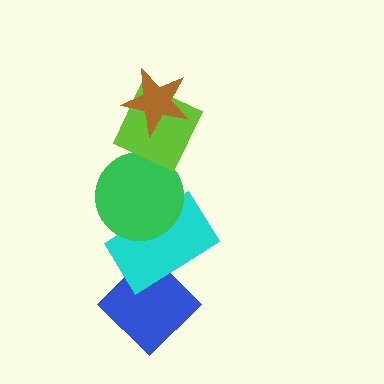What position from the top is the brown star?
The brown star is 1st from the top.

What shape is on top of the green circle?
The lime diamond is on top of the green circle.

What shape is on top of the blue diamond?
The cyan rectangle is on top of the blue diamond.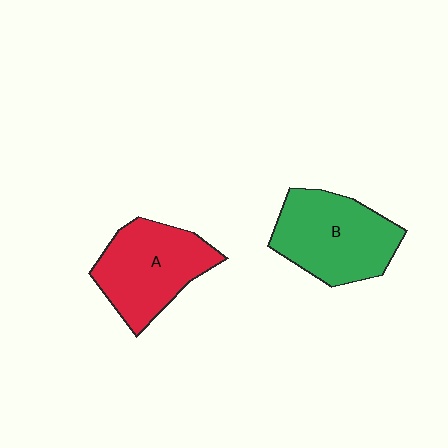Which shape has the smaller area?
Shape A (red).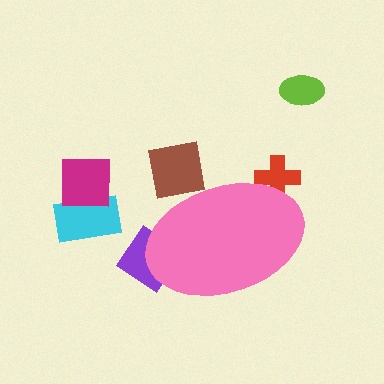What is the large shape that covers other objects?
A pink ellipse.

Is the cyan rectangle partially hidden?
No, the cyan rectangle is fully visible.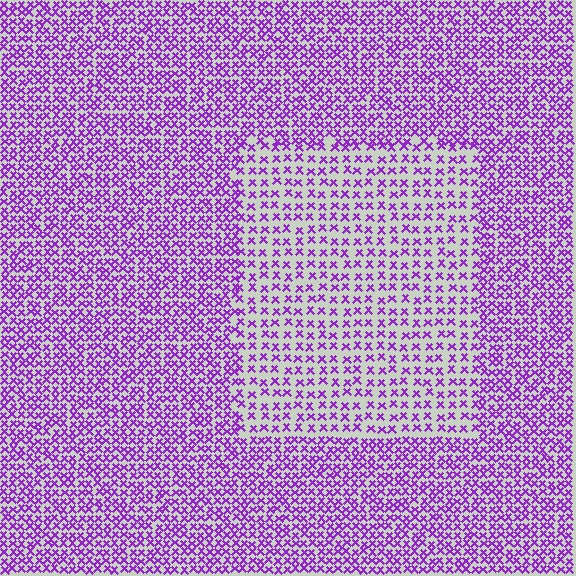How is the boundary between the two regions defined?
The boundary is defined by a change in element density (approximately 1.9x ratio). All elements are the same color, size, and shape.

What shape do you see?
I see a rectangle.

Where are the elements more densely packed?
The elements are more densely packed outside the rectangle boundary.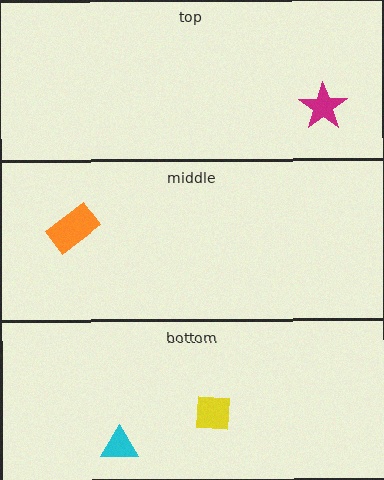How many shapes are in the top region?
1.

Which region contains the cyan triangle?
The bottom region.